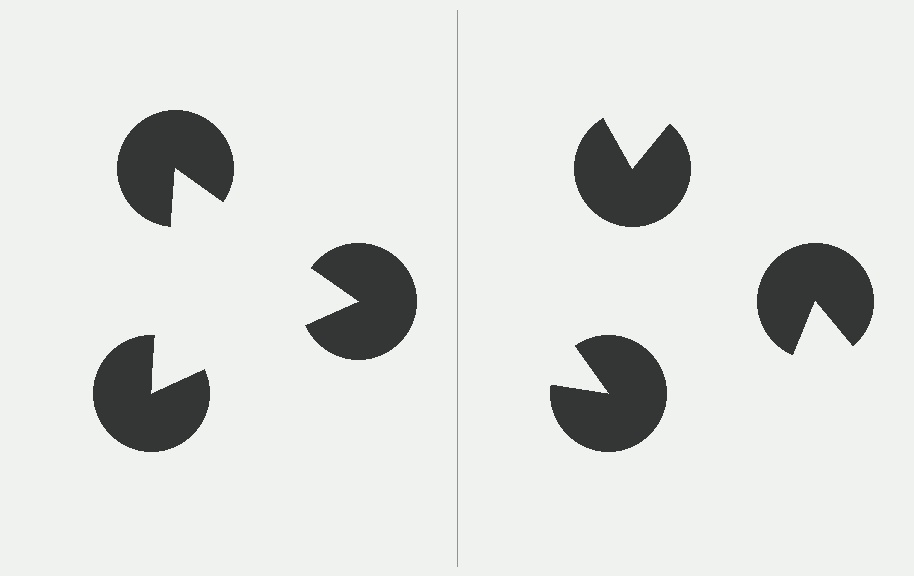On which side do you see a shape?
An illusory triangle appears on the left side. On the right side the wedge cuts are rotated, so no coherent shape forms.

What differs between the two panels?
The pac-man discs are positioned identically on both sides; only the wedge orientations differ. On the left they align to a triangle; on the right they are misaligned.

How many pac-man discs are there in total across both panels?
6 — 3 on each side.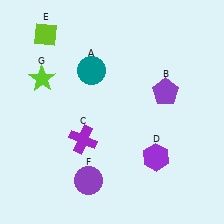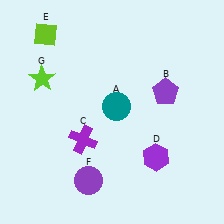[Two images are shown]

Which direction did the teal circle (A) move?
The teal circle (A) moved down.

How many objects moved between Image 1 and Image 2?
1 object moved between the two images.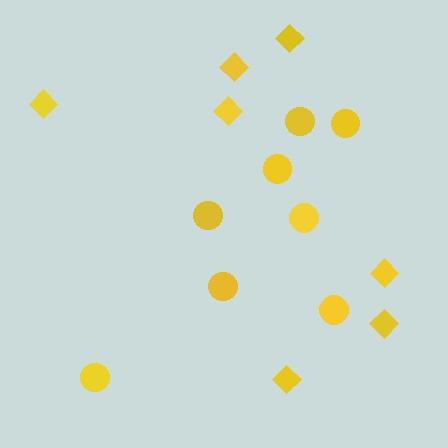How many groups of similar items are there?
There are 2 groups: one group of circles (8) and one group of diamonds (7).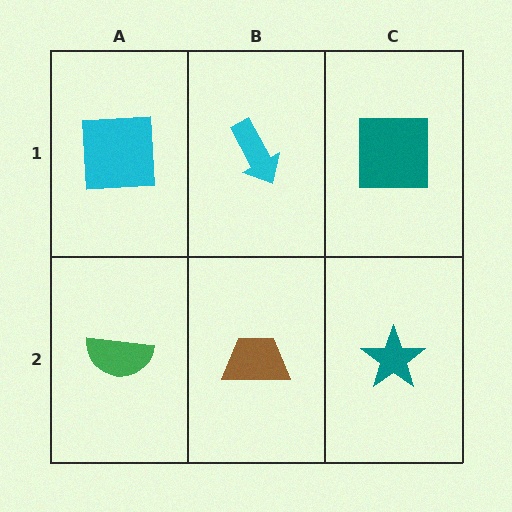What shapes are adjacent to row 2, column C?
A teal square (row 1, column C), a brown trapezoid (row 2, column B).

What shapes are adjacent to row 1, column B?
A brown trapezoid (row 2, column B), a cyan square (row 1, column A), a teal square (row 1, column C).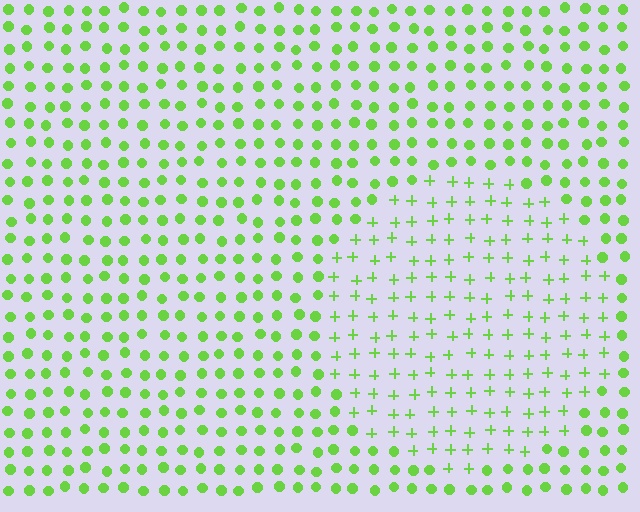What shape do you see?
I see a circle.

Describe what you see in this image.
The image is filled with small lime elements arranged in a uniform grid. A circle-shaped region contains plus signs, while the surrounding area contains circles. The boundary is defined purely by the change in element shape.